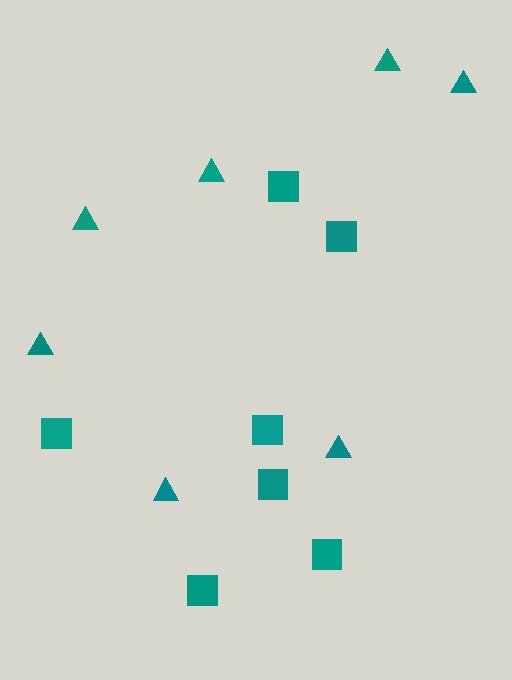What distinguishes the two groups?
There are 2 groups: one group of squares (7) and one group of triangles (7).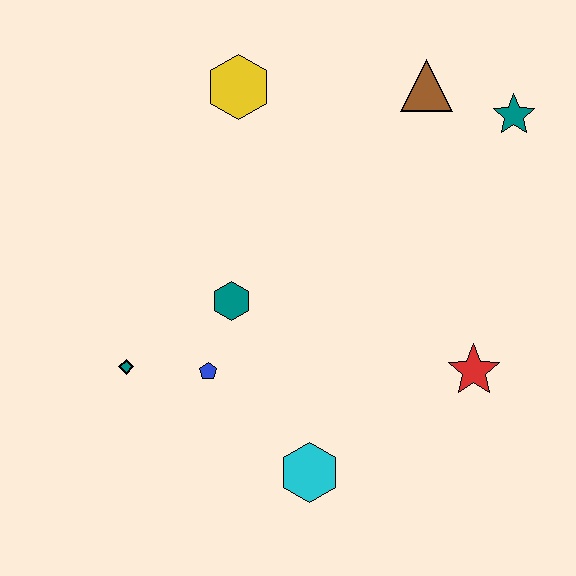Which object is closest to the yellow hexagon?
The brown triangle is closest to the yellow hexagon.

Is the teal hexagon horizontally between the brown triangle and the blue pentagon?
Yes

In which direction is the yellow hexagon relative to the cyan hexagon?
The yellow hexagon is above the cyan hexagon.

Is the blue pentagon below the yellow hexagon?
Yes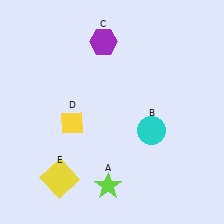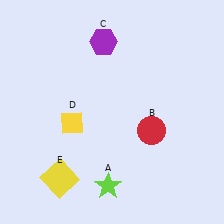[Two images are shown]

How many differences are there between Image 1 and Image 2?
There is 1 difference between the two images.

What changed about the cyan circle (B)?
In Image 1, B is cyan. In Image 2, it changed to red.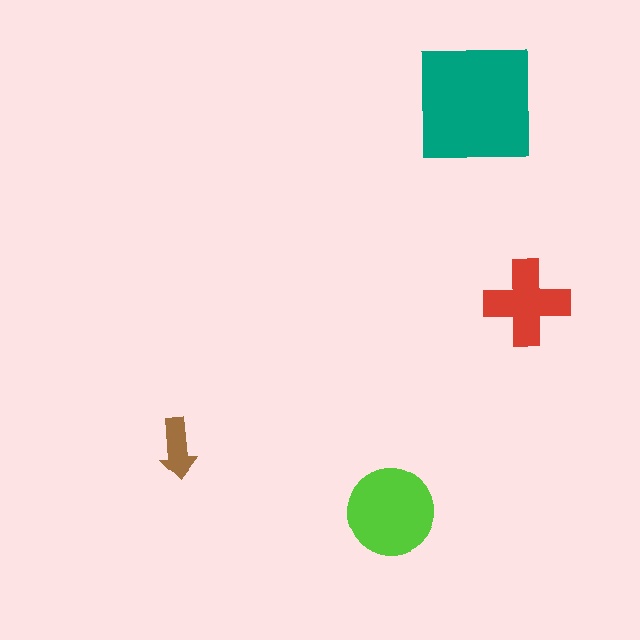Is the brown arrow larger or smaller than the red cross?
Smaller.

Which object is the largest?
The teal square.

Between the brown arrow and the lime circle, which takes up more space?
The lime circle.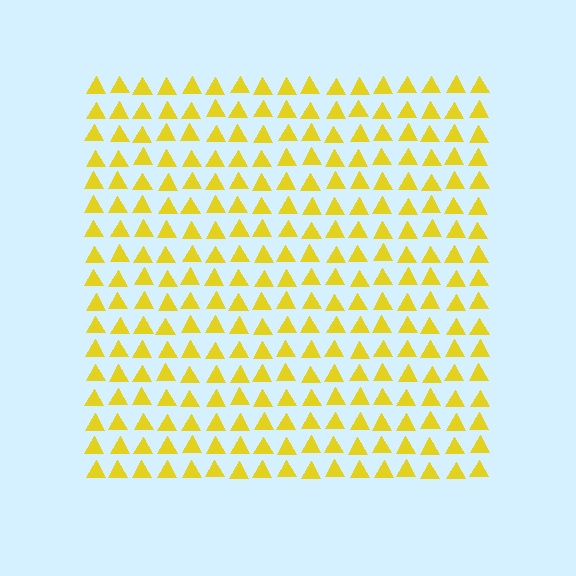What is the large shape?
The large shape is a square.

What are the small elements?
The small elements are triangles.